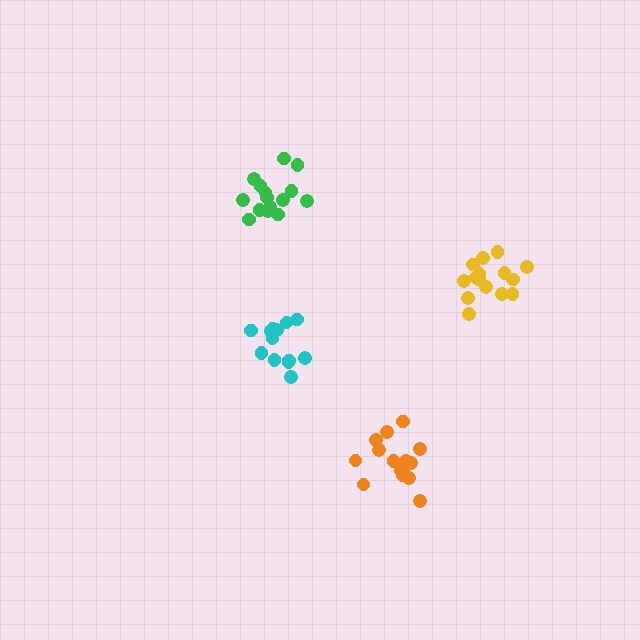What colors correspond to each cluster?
The clusters are colored: yellow, cyan, orange, green.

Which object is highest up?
The green cluster is topmost.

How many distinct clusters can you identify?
There are 4 distinct clusters.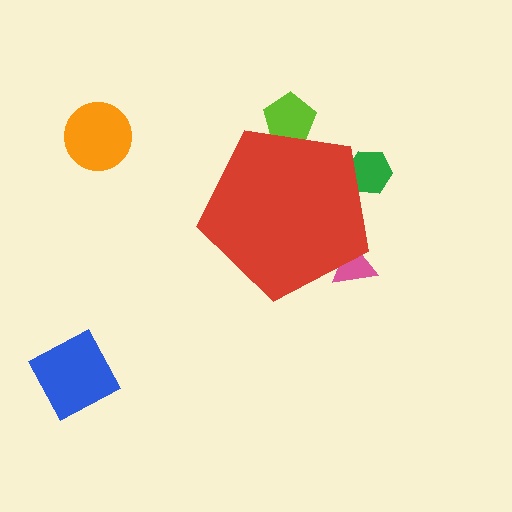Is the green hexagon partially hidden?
Yes, the green hexagon is partially hidden behind the red pentagon.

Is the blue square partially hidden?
No, the blue square is fully visible.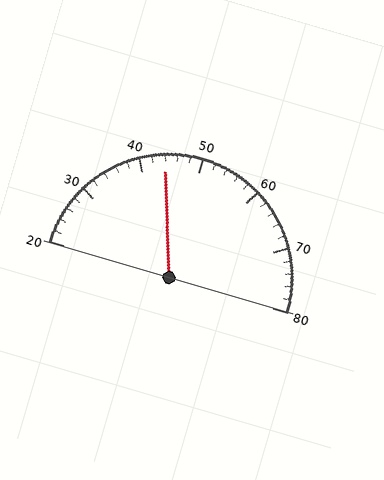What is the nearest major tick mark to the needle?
The nearest major tick mark is 40.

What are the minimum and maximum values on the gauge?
The gauge ranges from 20 to 80.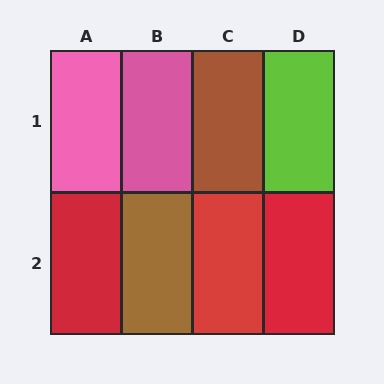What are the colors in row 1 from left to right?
Pink, pink, brown, lime.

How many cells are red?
3 cells are red.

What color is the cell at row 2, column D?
Red.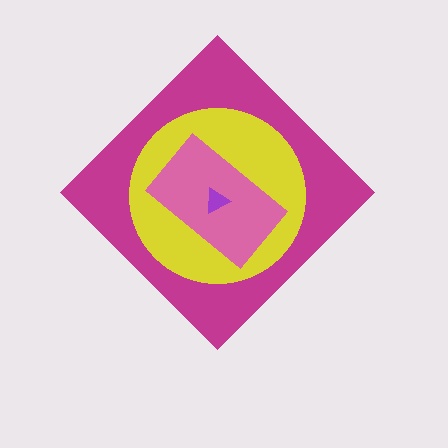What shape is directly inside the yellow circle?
The pink rectangle.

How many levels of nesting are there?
4.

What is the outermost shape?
The magenta diamond.